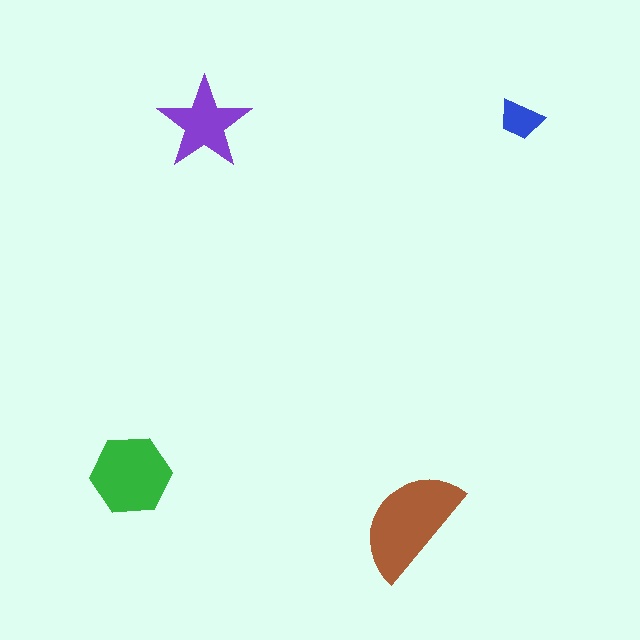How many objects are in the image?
There are 4 objects in the image.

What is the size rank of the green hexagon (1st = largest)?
2nd.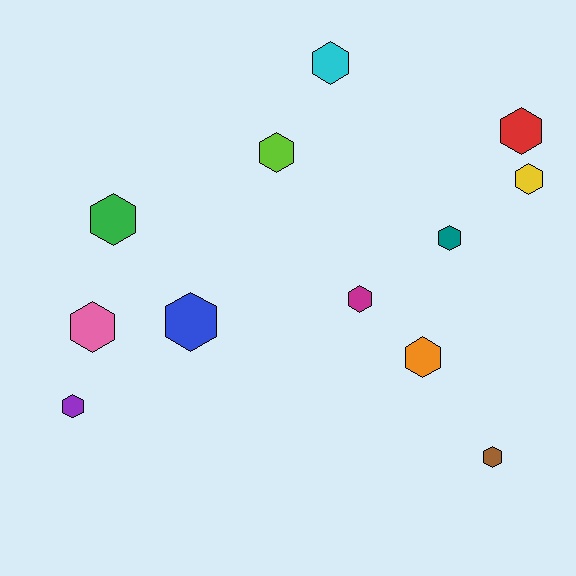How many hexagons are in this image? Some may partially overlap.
There are 12 hexagons.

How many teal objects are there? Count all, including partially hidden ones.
There is 1 teal object.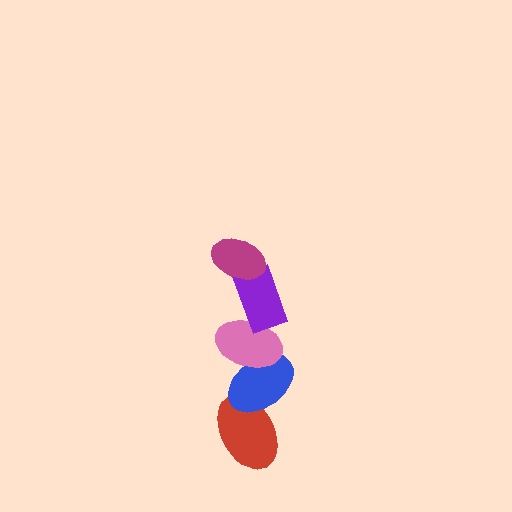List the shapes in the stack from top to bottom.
From top to bottom: the magenta ellipse, the purple rectangle, the pink ellipse, the blue ellipse, the red ellipse.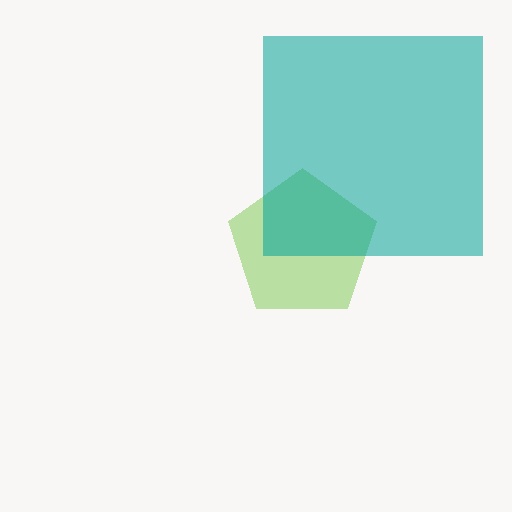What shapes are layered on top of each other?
The layered shapes are: a lime pentagon, a teal square.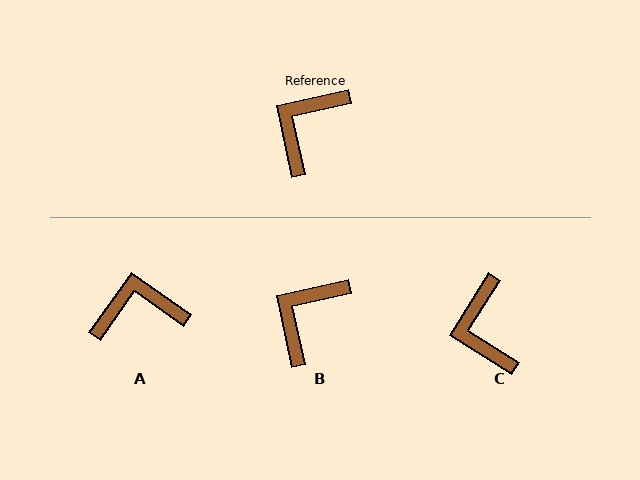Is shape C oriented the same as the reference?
No, it is off by about 46 degrees.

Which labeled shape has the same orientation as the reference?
B.